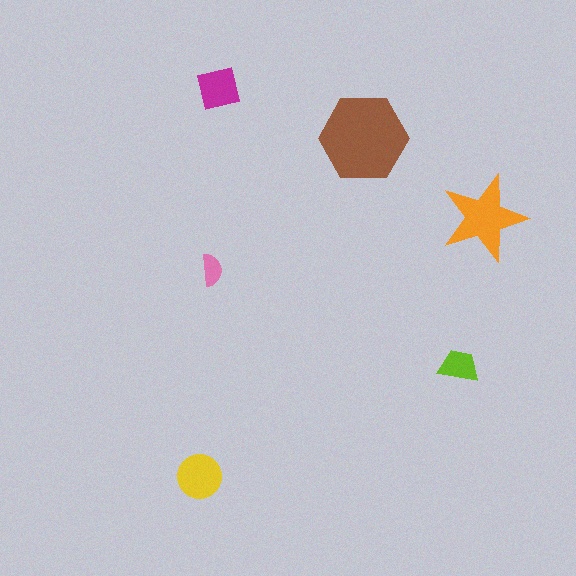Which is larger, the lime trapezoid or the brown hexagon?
The brown hexagon.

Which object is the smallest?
The pink semicircle.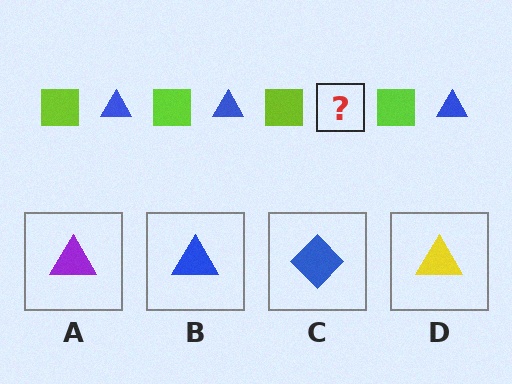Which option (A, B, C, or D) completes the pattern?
B.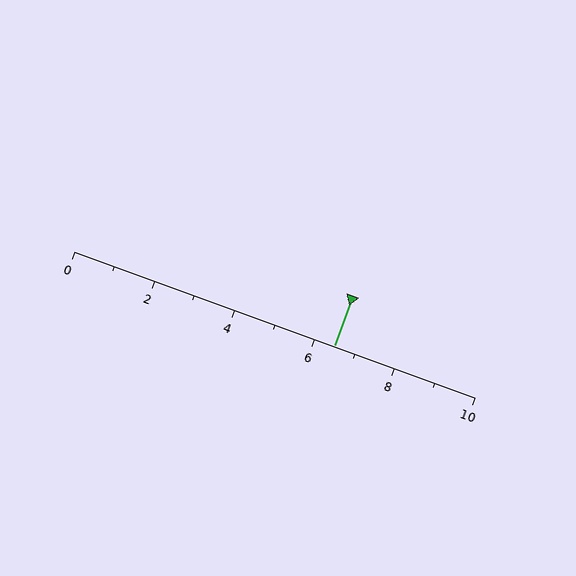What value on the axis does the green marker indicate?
The marker indicates approximately 6.5.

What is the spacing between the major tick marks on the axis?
The major ticks are spaced 2 apart.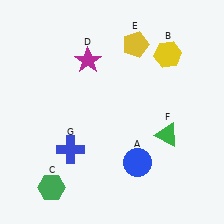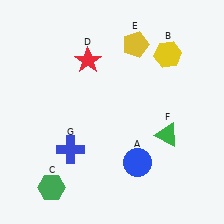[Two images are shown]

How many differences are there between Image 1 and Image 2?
There is 1 difference between the two images.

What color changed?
The star (D) changed from magenta in Image 1 to red in Image 2.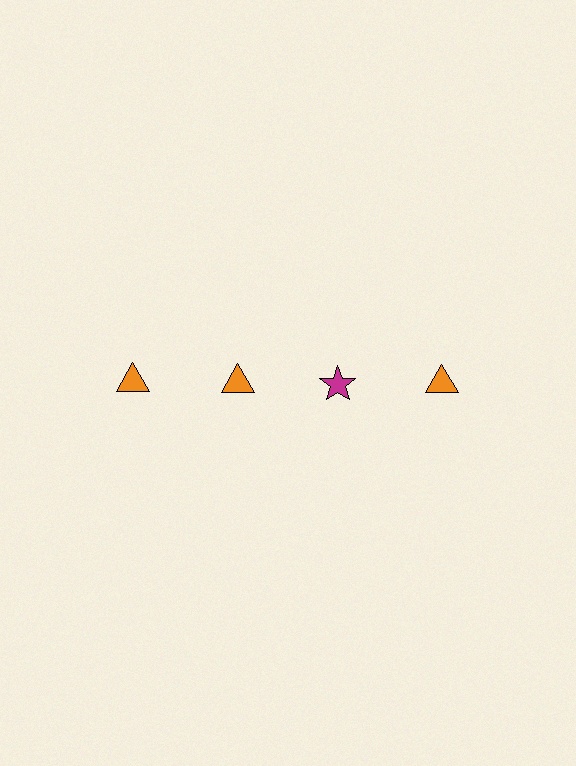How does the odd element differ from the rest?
It differs in both color (magenta instead of orange) and shape (star instead of triangle).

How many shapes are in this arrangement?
There are 4 shapes arranged in a grid pattern.